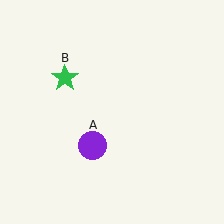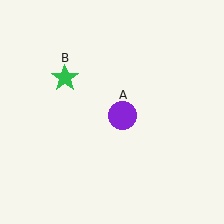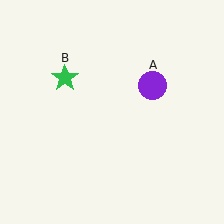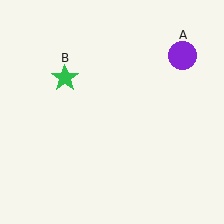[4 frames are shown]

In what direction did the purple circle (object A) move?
The purple circle (object A) moved up and to the right.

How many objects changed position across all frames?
1 object changed position: purple circle (object A).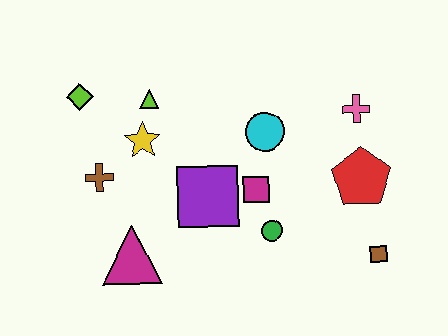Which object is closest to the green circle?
The magenta square is closest to the green circle.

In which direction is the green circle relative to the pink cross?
The green circle is below the pink cross.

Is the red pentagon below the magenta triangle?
No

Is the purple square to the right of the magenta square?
No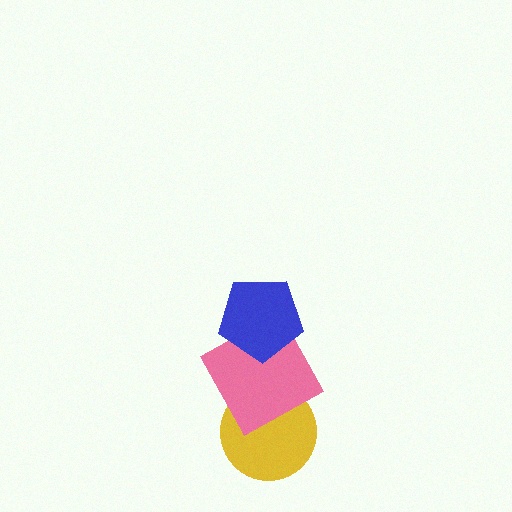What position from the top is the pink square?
The pink square is 2nd from the top.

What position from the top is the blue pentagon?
The blue pentagon is 1st from the top.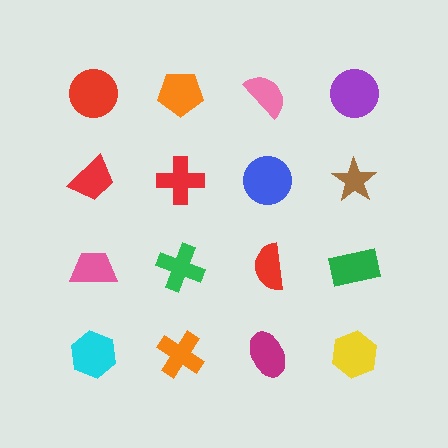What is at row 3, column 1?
A pink trapezoid.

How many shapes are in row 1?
4 shapes.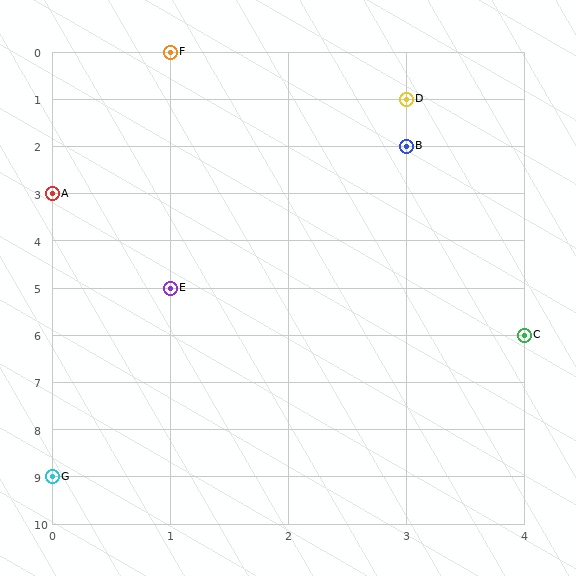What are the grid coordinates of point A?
Point A is at grid coordinates (0, 3).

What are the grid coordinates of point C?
Point C is at grid coordinates (4, 6).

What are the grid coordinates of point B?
Point B is at grid coordinates (3, 2).